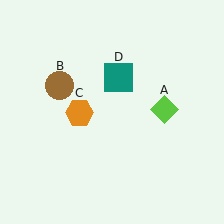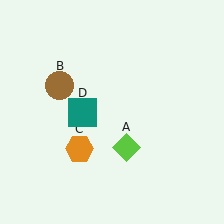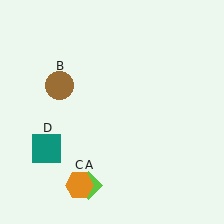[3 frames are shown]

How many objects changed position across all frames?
3 objects changed position: lime diamond (object A), orange hexagon (object C), teal square (object D).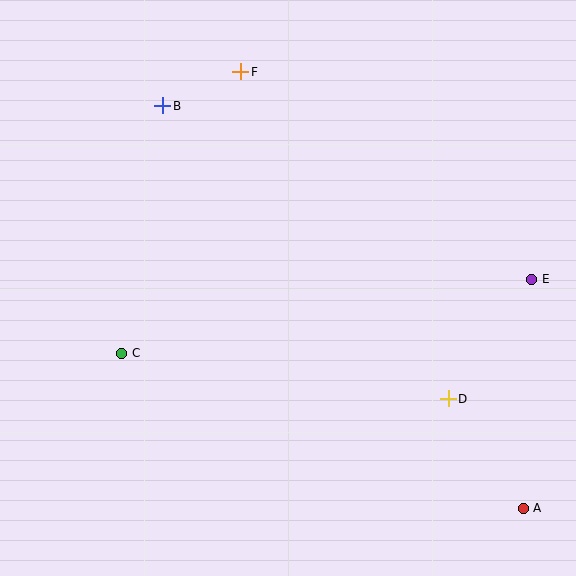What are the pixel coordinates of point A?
Point A is at (523, 508).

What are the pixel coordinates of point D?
Point D is at (448, 399).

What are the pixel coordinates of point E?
Point E is at (532, 279).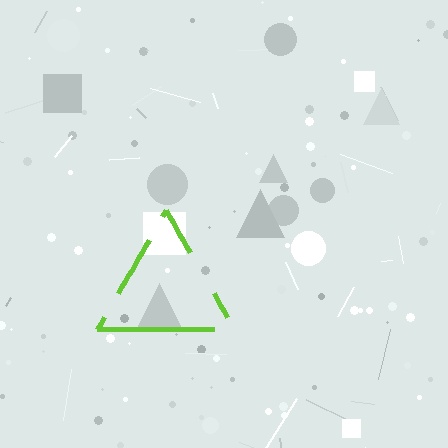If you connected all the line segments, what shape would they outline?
They would outline a triangle.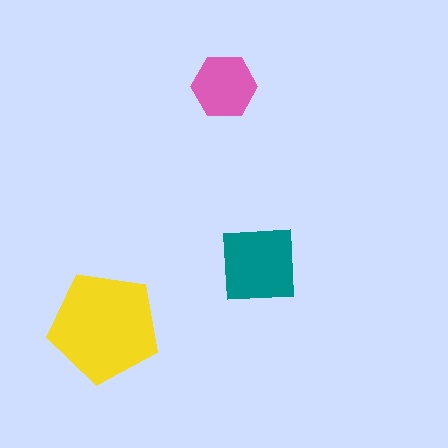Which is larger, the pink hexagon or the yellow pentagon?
The yellow pentagon.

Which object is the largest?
The yellow pentagon.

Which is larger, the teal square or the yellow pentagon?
The yellow pentagon.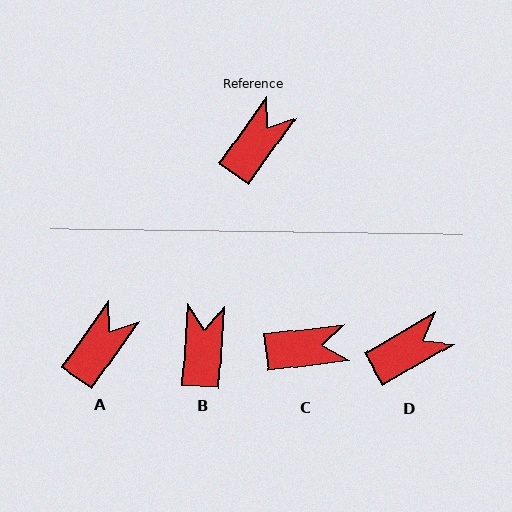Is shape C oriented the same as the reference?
No, it is off by about 48 degrees.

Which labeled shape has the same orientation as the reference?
A.